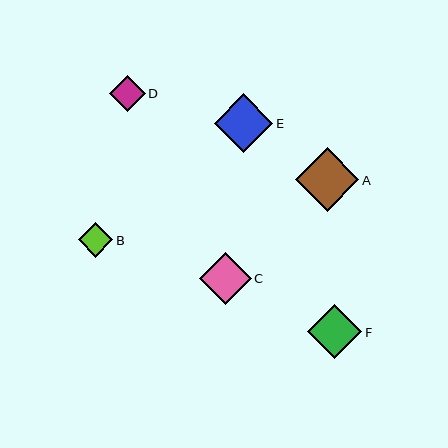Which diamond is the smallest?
Diamond B is the smallest with a size of approximately 35 pixels.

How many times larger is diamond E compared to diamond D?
Diamond E is approximately 1.6 times the size of diamond D.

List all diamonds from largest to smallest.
From largest to smallest: A, E, F, C, D, B.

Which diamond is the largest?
Diamond A is the largest with a size of approximately 64 pixels.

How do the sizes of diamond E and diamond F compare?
Diamond E and diamond F are approximately the same size.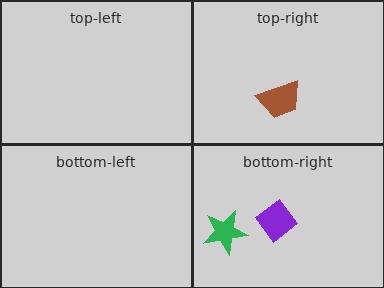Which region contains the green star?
The bottom-right region.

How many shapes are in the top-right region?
1.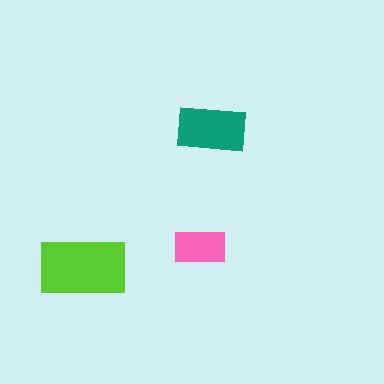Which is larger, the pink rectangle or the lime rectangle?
The lime one.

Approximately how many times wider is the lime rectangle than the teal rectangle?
About 1.5 times wider.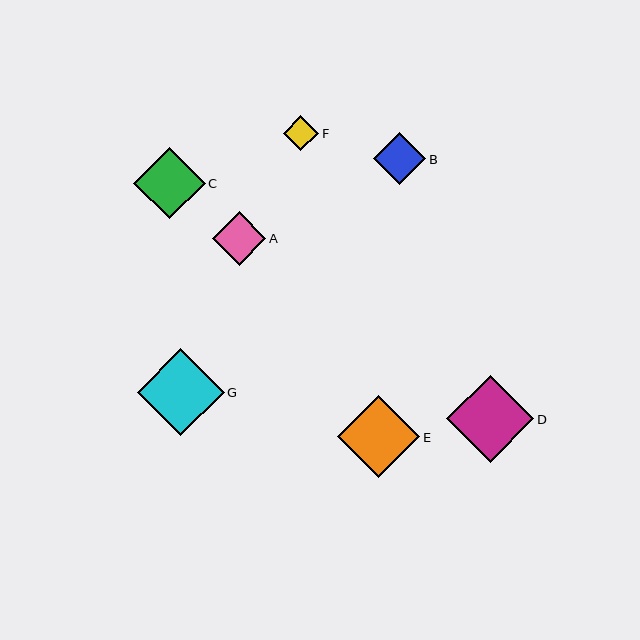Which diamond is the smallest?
Diamond F is the smallest with a size of approximately 35 pixels.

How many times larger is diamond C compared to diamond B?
Diamond C is approximately 1.4 times the size of diamond B.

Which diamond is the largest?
Diamond D is the largest with a size of approximately 87 pixels.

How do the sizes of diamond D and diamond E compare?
Diamond D and diamond E are approximately the same size.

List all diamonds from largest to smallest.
From largest to smallest: D, G, E, C, A, B, F.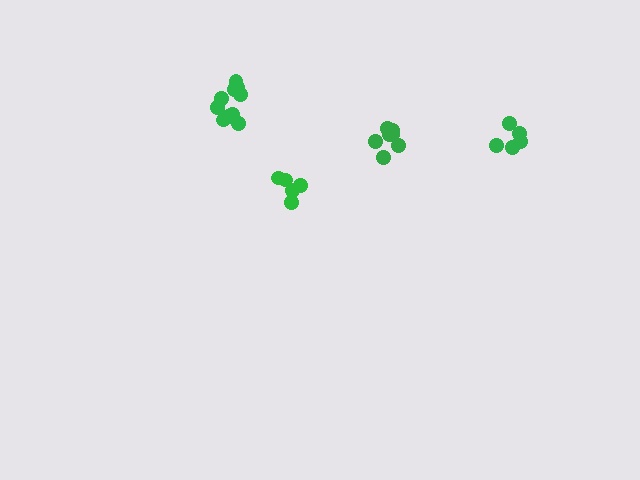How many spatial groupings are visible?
There are 4 spatial groupings.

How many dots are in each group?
Group 1: 5 dots, Group 2: 8 dots, Group 3: 5 dots, Group 4: 10 dots (28 total).